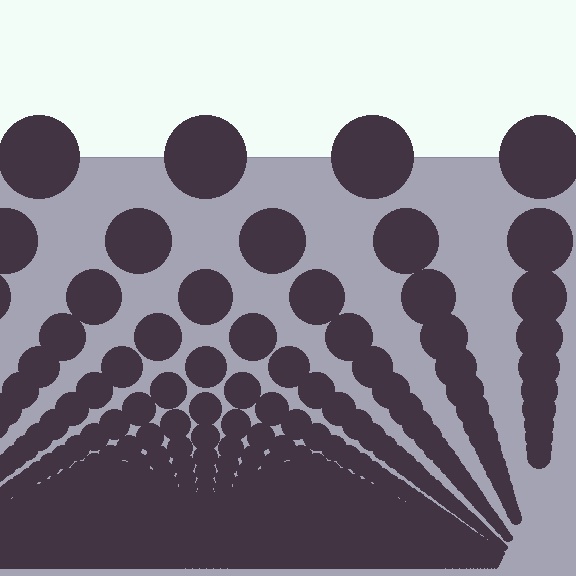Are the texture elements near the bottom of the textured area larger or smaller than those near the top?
Smaller. The gradient is inverted — elements near the bottom are smaller and denser.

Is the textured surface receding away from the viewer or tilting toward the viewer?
The surface appears to tilt toward the viewer. Texture elements get larger and sparser toward the top.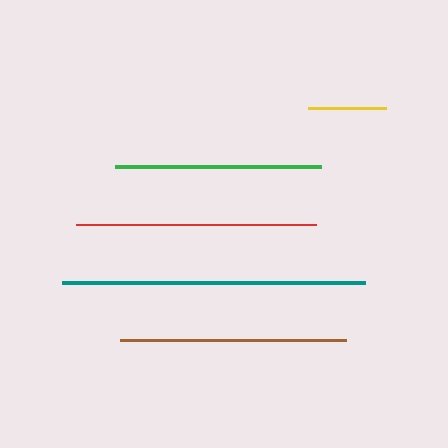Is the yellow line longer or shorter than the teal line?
The teal line is longer than the yellow line.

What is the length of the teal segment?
The teal segment is approximately 302 pixels long.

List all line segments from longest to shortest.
From longest to shortest: teal, red, brown, green, yellow.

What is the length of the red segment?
The red segment is approximately 239 pixels long.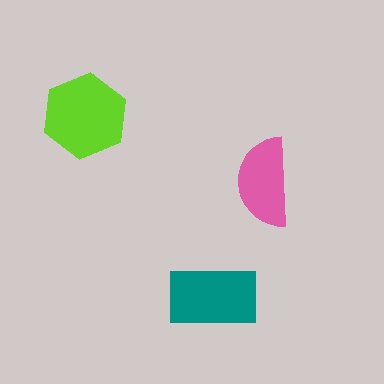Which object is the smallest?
The pink semicircle.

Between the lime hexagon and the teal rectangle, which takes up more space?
The lime hexagon.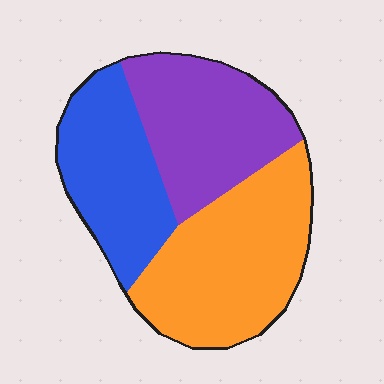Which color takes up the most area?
Orange, at roughly 40%.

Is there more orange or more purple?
Orange.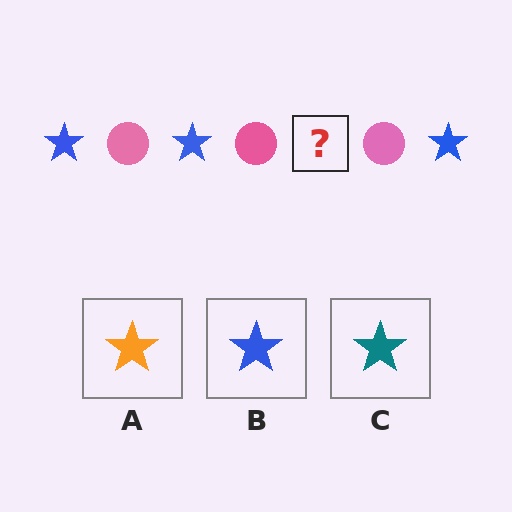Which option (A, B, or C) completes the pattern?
B.